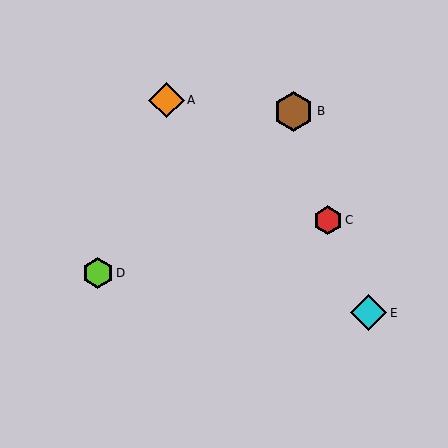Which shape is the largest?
The brown hexagon (labeled B) is the largest.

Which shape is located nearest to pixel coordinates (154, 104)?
The orange diamond (labeled A) at (167, 100) is nearest to that location.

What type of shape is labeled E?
Shape E is a cyan diamond.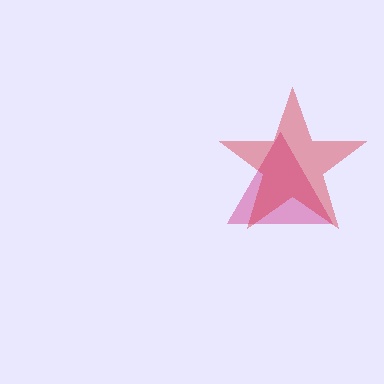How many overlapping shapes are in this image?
There are 2 overlapping shapes in the image.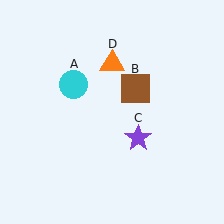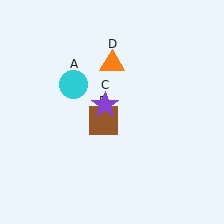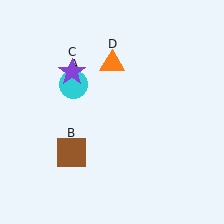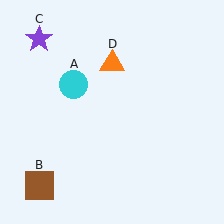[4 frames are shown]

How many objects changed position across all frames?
2 objects changed position: brown square (object B), purple star (object C).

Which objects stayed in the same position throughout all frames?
Cyan circle (object A) and orange triangle (object D) remained stationary.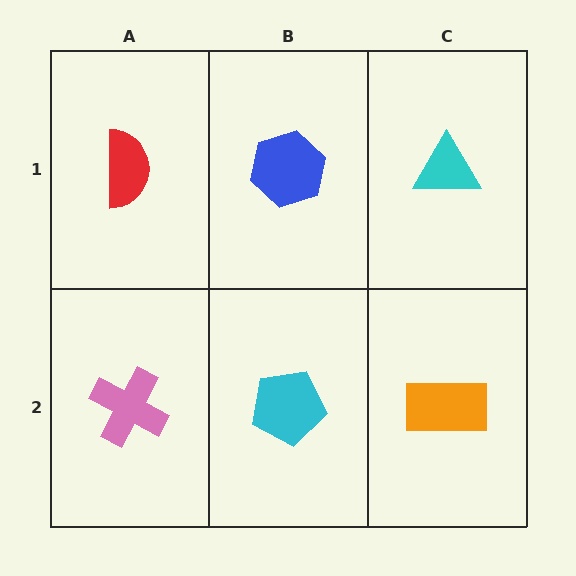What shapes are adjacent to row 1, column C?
An orange rectangle (row 2, column C), a blue hexagon (row 1, column B).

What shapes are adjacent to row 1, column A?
A pink cross (row 2, column A), a blue hexagon (row 1, column B).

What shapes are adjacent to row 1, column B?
A cyan pentagon (row 2, column B), a red semicircle (row 1, column A), a cyan triangle (row 1, column C).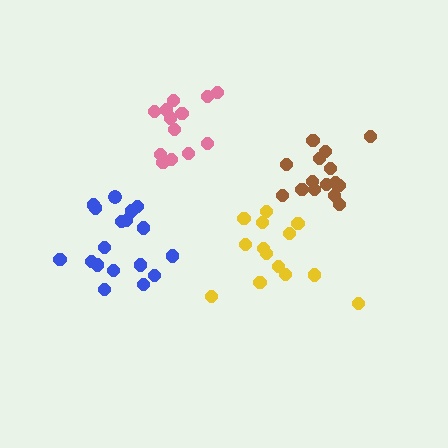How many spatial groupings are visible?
There are 4 spatial groupings.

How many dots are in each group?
Group 1: 13 dots, Group 2: 19 dots, Group 3: 15 dots, Group 4: 14 dots (61 total).